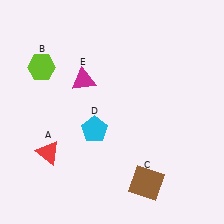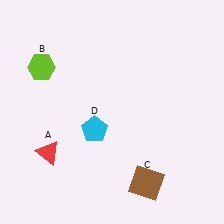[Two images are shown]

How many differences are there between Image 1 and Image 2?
There is 1 difference between the two images.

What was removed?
The magenta triangle (E) was removed in Image 2.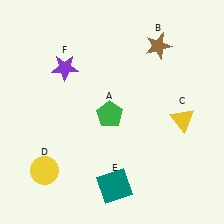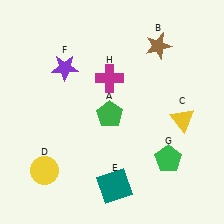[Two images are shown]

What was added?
A green pentagon (G), a magenta cross (H) were added in Image 2.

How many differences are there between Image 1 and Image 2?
There are 2 differences between the two images.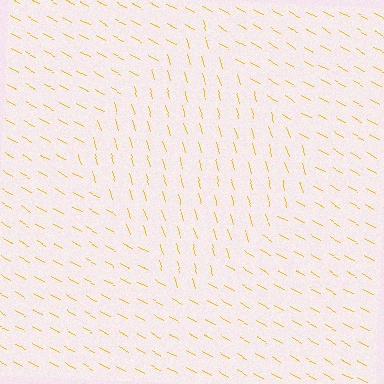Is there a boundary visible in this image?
Yes, there is a texture boundary formed by a change in line orientation.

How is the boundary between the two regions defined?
The boundary is defined purely by a change in line orientation (approximately 45 degrees difference). All lines are the same color and thickness.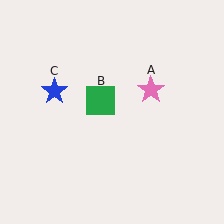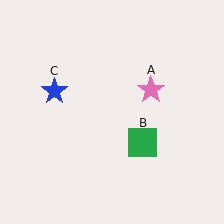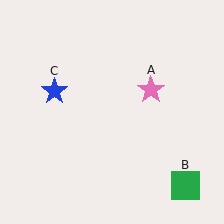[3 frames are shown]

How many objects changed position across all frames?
1 object changed position: green square (object B).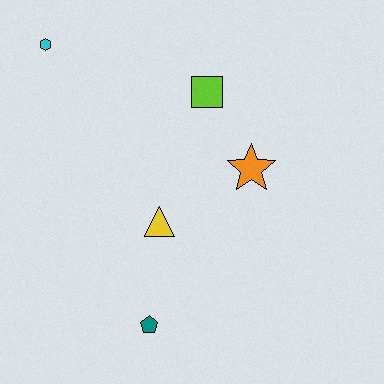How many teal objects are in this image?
There is 1 teal object.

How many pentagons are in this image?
There is 1 pentagon.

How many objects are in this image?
There are 5 objects.